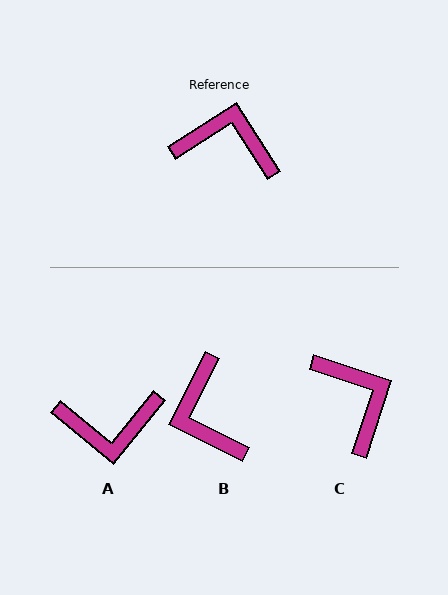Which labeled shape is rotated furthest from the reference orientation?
A, about 162 degrees away.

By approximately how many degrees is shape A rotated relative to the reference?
Approximately 162 degrees clockwise.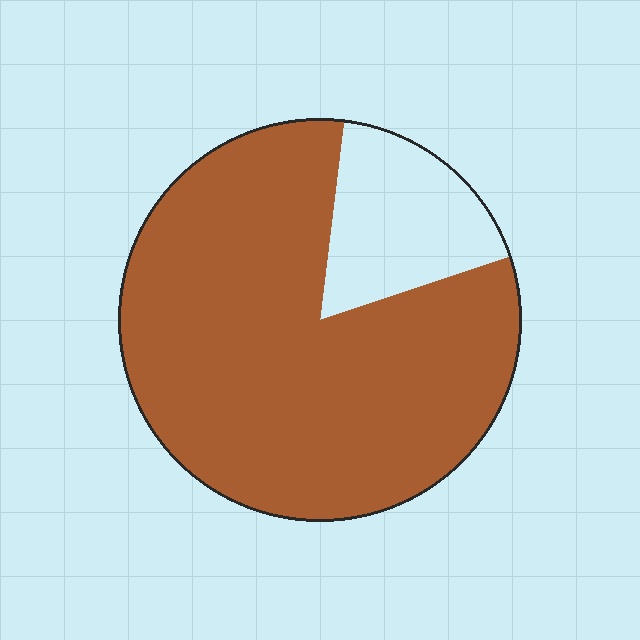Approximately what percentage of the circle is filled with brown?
Approximately 80%.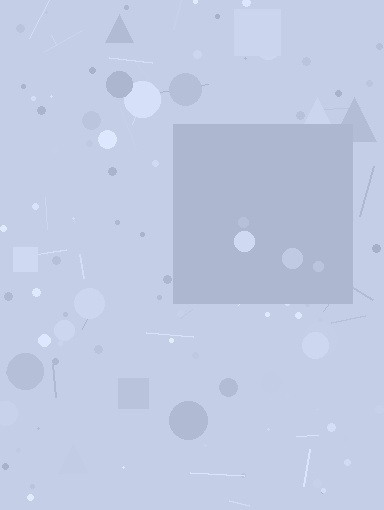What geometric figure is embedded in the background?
A square is embedded in the background.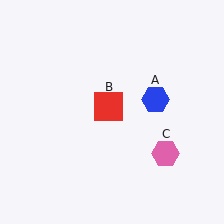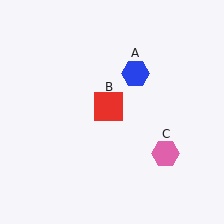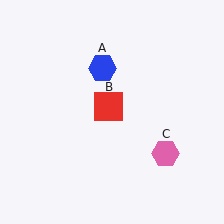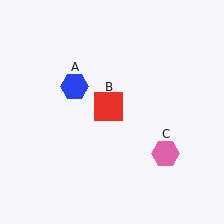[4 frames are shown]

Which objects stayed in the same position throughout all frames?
Red square (object B) and pink hexagon (object C) remained stationary.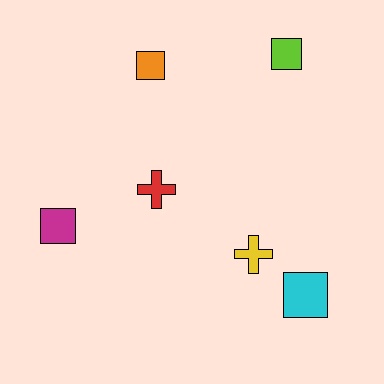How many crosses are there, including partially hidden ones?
There are 2 crosses.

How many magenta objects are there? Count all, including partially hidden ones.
There is 1 magenta object.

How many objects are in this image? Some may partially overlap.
There are 6 objects.